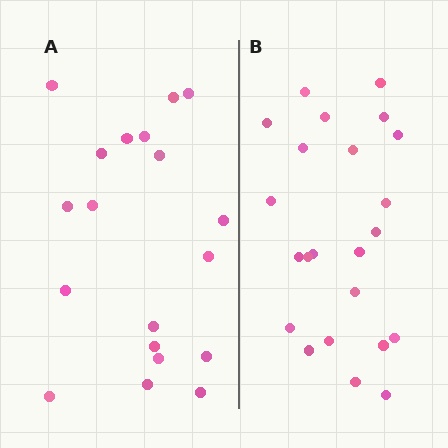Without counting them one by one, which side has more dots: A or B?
Region B (the right region) has more dots.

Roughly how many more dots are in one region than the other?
Region B has about 4 more dots than region A.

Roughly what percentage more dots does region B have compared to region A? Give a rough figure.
About 20% more.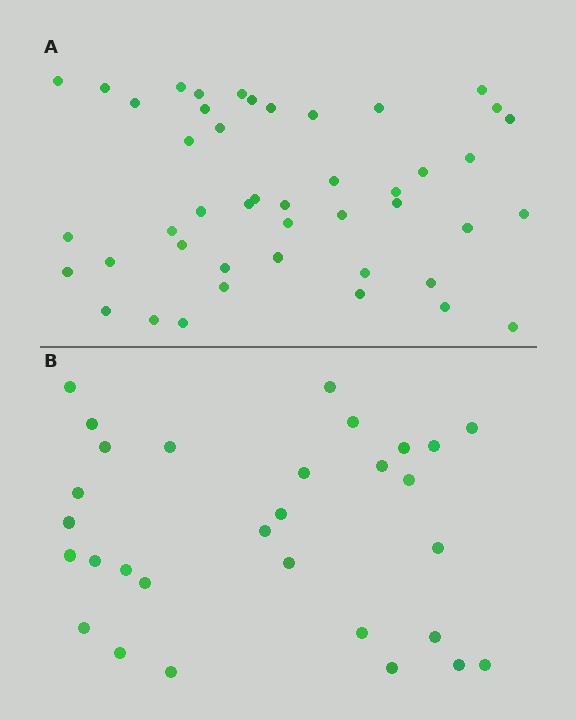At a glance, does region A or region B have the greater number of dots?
Region A (the top region) has more dots.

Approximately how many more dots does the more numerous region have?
Region A has approximately 15 more dots than region B.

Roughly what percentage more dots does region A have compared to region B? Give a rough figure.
About 50% more.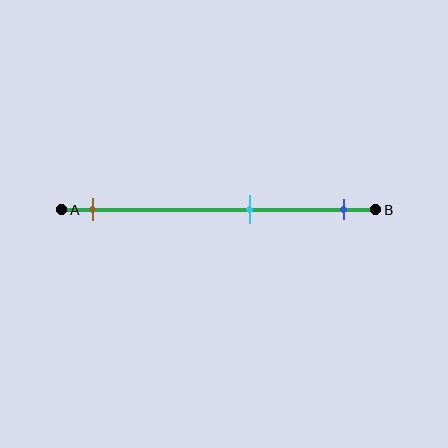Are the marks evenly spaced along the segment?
No, the marks are not evenly spaced.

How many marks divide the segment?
There are 3 marks dividing the segment.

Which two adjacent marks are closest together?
The cyan and blue marks are the closest adjacent pair.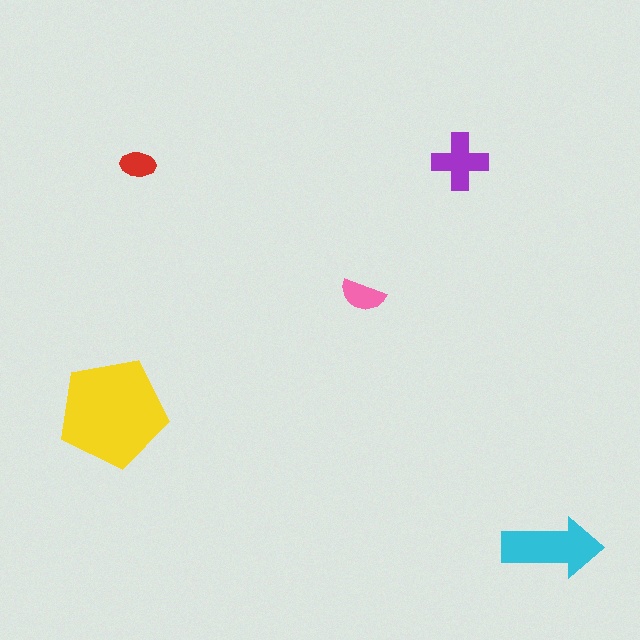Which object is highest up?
The purple cross is topmost.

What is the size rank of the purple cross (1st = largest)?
3rd.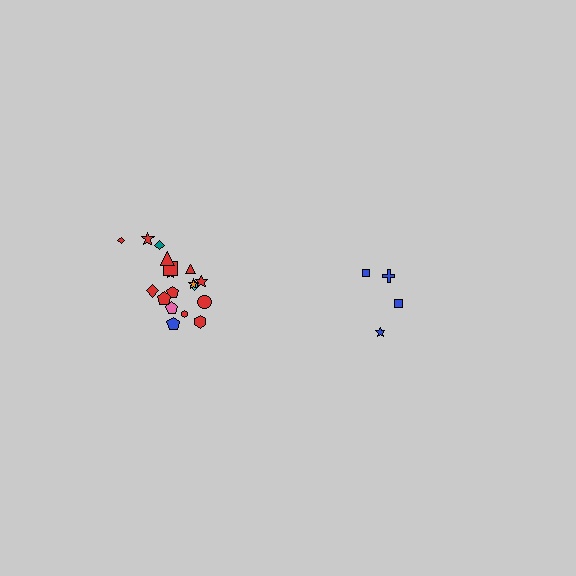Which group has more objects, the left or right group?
The left group.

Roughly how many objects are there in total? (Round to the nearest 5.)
Roughly 20 objects in total.